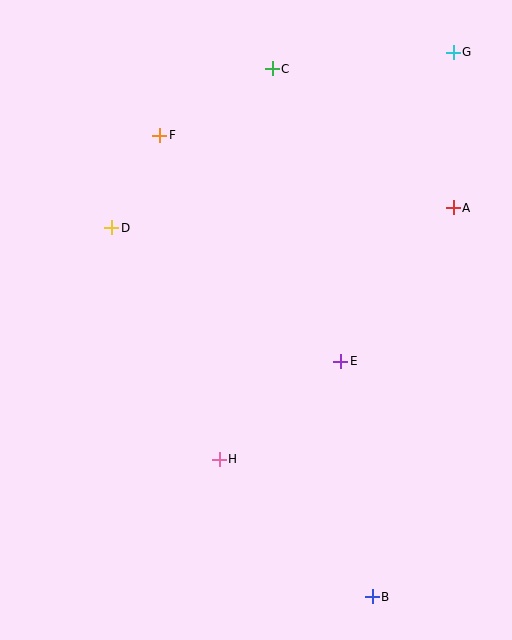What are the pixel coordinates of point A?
Point A is at (453, 208).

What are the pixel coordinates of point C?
Point C is at (272, 69).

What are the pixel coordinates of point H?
Point H is at (219, 459).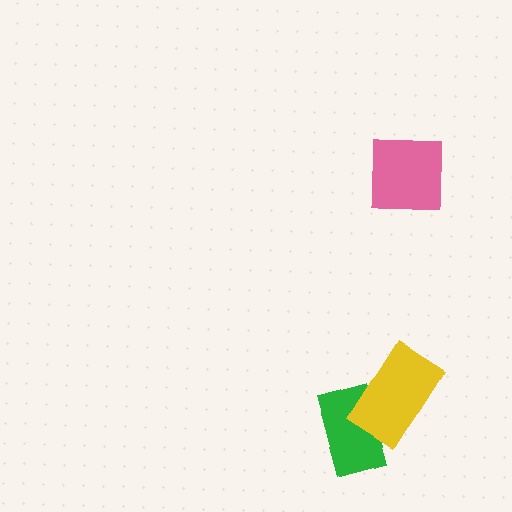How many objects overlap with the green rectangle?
1 object overlaps with the green rectangle.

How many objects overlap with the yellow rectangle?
1 object overlaps with the yellow rectangle.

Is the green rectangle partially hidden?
Yes, it is partially covered by another shape.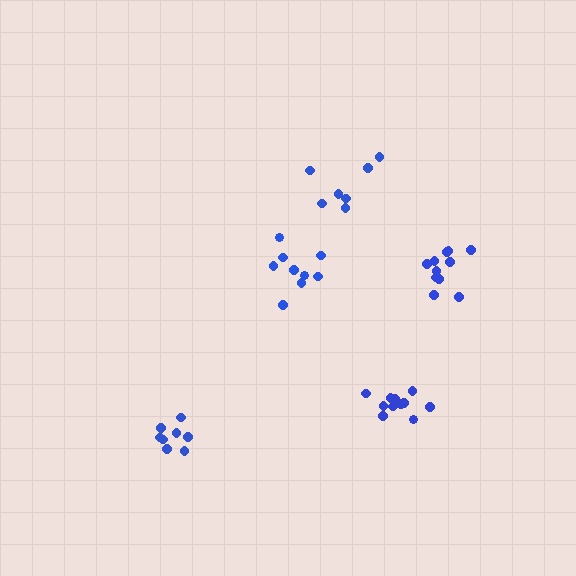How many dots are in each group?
Group 1: 8 dots, Group 2: 11 dots, Group 3: 11 dots, Group 4: 7 dots, Group 5: 9 dots (46 total).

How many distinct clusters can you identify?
There are 5 distinct clusters.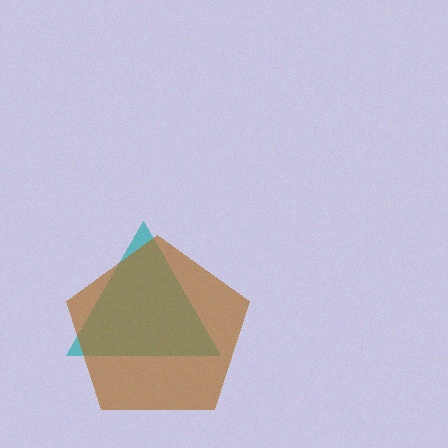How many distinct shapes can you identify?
There are 2 distinct shapes: a teal triangle, a brown pentagon.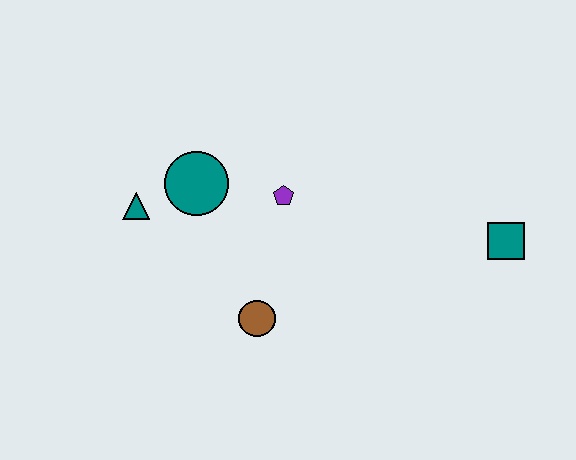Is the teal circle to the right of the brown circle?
No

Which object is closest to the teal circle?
The teal triangle is closest to the teal circle.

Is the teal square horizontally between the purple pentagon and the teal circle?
No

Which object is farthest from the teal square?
The teal triangle is farthest from the teal square.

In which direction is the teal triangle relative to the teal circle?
The teal triangle is to the left of the teal circle.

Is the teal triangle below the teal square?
No